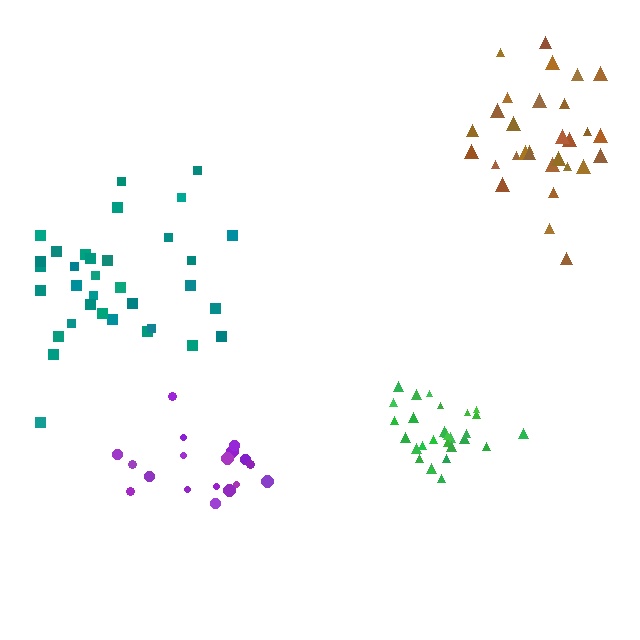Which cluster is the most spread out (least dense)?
Teal.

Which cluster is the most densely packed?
Green.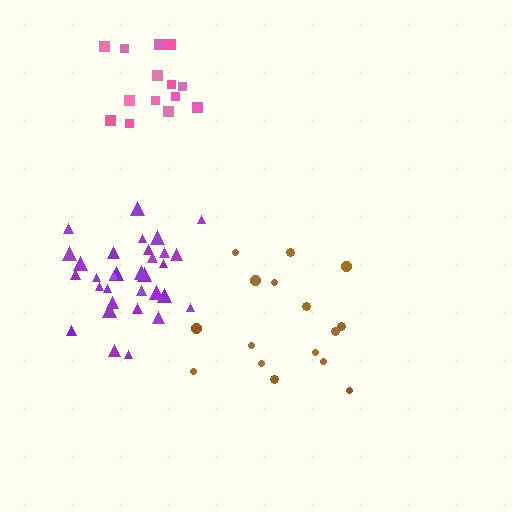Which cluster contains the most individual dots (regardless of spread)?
Purple (32).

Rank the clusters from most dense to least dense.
purple, pink, brown.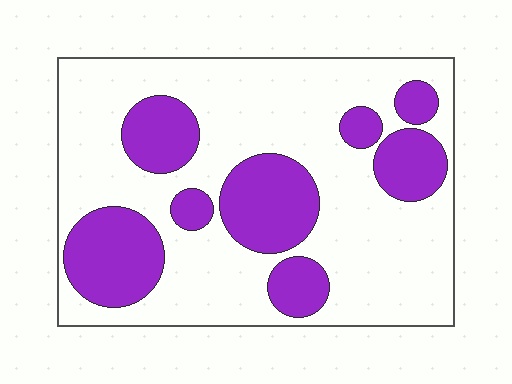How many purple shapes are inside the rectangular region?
8.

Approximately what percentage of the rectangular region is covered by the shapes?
Approximately 30%.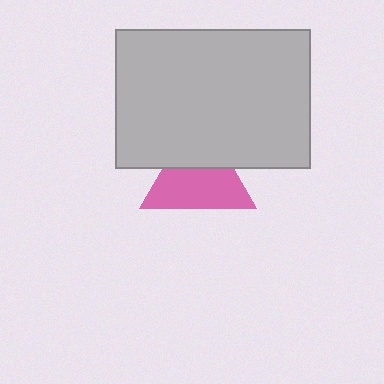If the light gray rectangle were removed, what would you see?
You would see the complete pink triangle.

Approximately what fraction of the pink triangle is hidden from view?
Roughly 37% of the pink triangle is hidden behind the light gray rectangle.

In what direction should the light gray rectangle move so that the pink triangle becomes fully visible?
The light gray rectangle should move up. That is the shortest direction to clear the overlap and leave the pink triangle fully visible.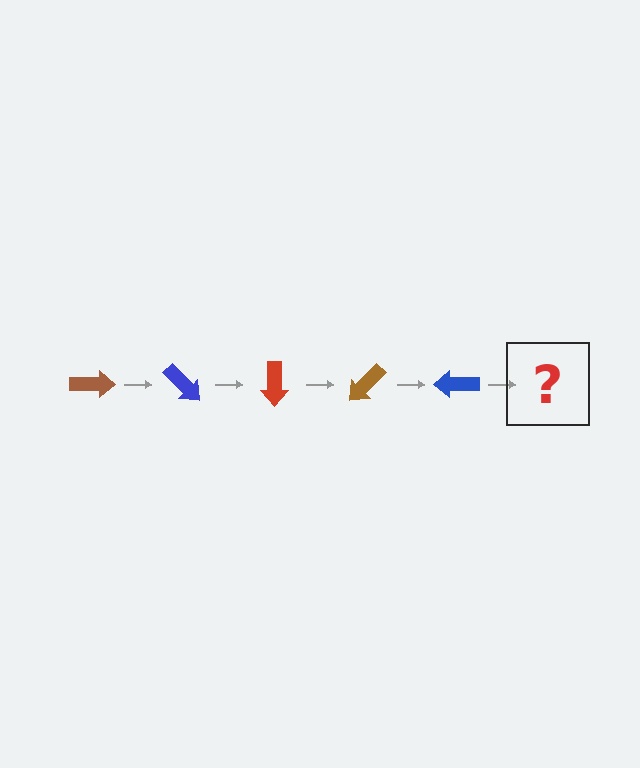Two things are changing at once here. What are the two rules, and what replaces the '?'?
The two rules are that it rotates 45 degrees each step and the color cycles through brown, blue, and red. The '?' should be a red arrow, rotated 225 degrees from the start.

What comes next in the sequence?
The next element should be a red arrow, rotated 225 degrees from the start.